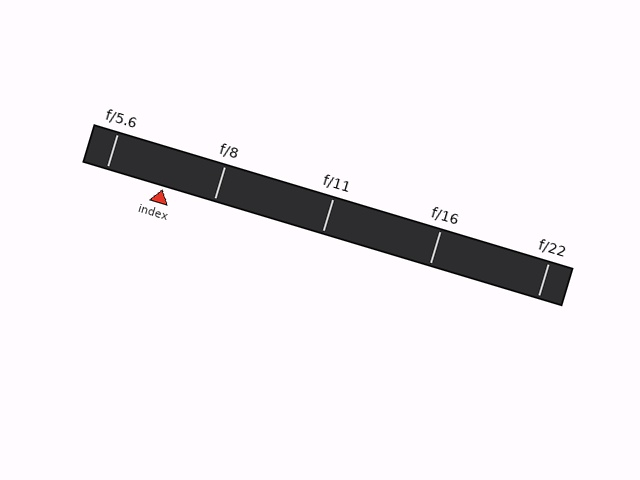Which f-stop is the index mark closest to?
The index mark is closest to f/8.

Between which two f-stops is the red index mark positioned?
The index mark is between f/5.6 and f/8.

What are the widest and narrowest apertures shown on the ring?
The widest aperture shown is f/5.6 and the narrowest is f/22.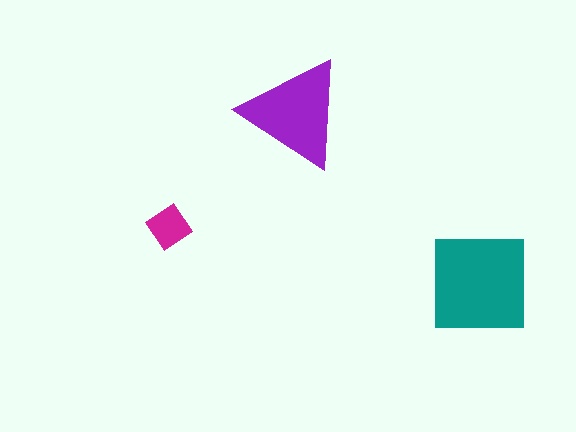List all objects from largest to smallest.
The teal square, the purple triangle, the magenta diamond.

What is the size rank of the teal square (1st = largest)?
1st.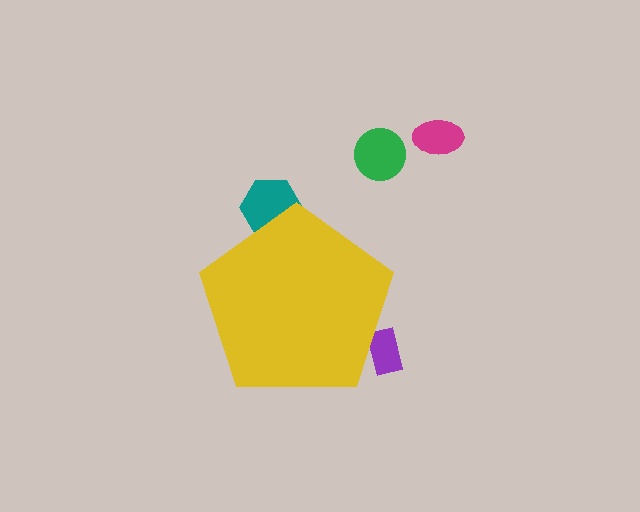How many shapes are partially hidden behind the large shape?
2 shapes are partially hidden.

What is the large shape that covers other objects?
A yellow pentagon.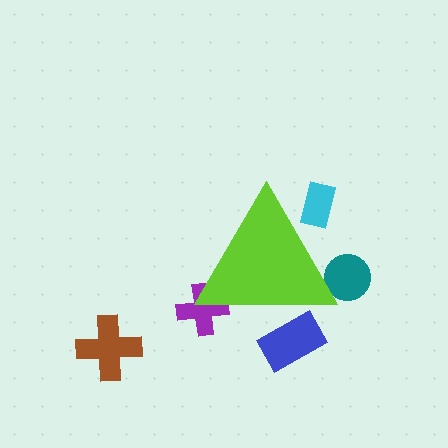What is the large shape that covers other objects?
A lime triangle.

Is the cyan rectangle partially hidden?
Yes, the cyan rectangle is partially hidden behind the lime triangle.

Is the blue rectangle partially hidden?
Yes, the blue rectangle is partially hidden behind the lime triangle.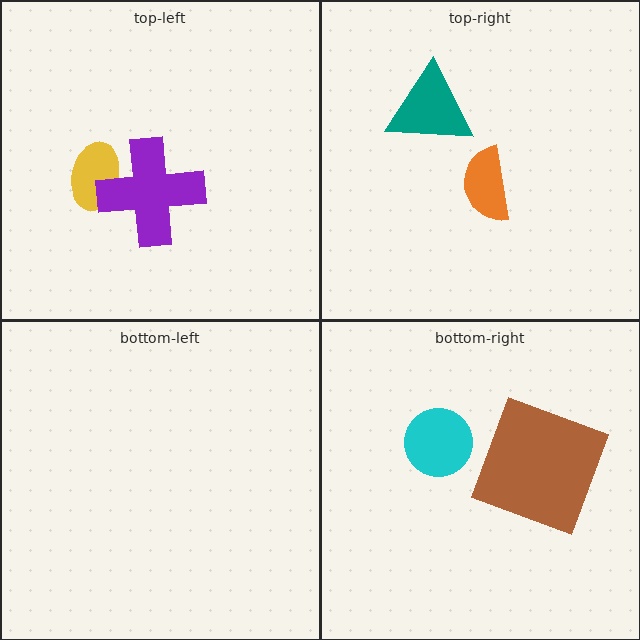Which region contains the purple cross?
The top-left region.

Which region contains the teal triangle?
The top-right region.